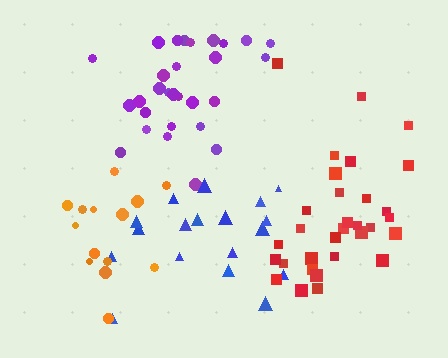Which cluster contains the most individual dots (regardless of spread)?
Red (31).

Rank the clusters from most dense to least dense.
red, purple, orange, blue.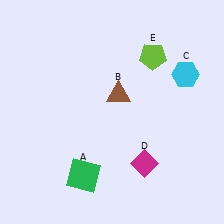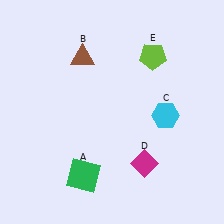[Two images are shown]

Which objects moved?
The objects that moved are: the brown triangle (B), the cyan hexagon (C).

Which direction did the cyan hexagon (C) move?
The cyan hexagon (C) moved down.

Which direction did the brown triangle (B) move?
The brown triangle (B) moved up.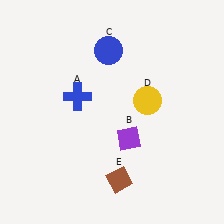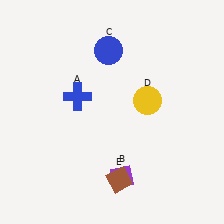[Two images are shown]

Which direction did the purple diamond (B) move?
The purple diamond (B) moved down.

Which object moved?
The purple diamond (B) moved down.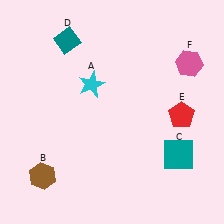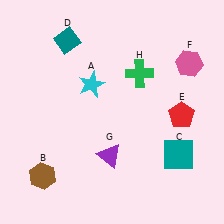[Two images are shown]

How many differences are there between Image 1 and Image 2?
There are 2 differences between the two images.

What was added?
A purple triangle (G), a green cross (H) were added in Image 2.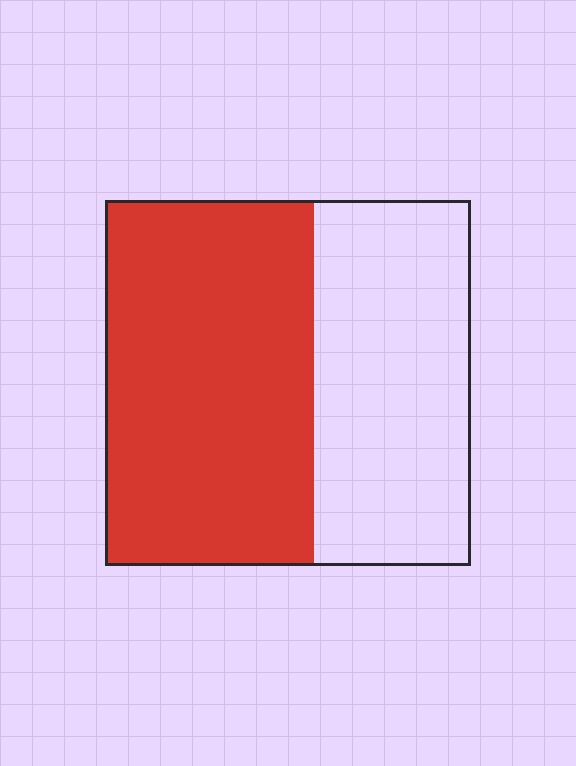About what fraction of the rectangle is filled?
About three fifths (3/5).